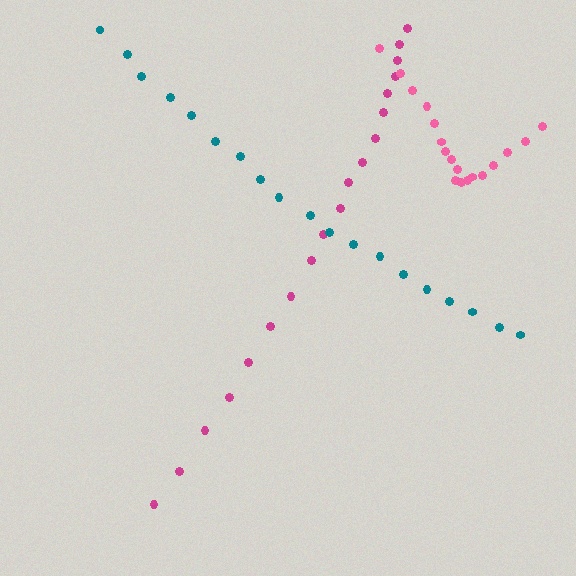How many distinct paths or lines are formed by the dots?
There are 3 distinct paths.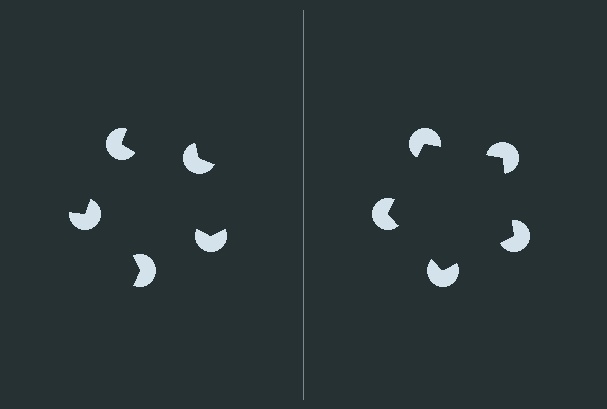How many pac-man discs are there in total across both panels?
10 — 5 on each side.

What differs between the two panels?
The pac-man discs are positioned identically on both sides; only the wedge orientations differ. On the right they align to a pentagon; on the left they are misaligned.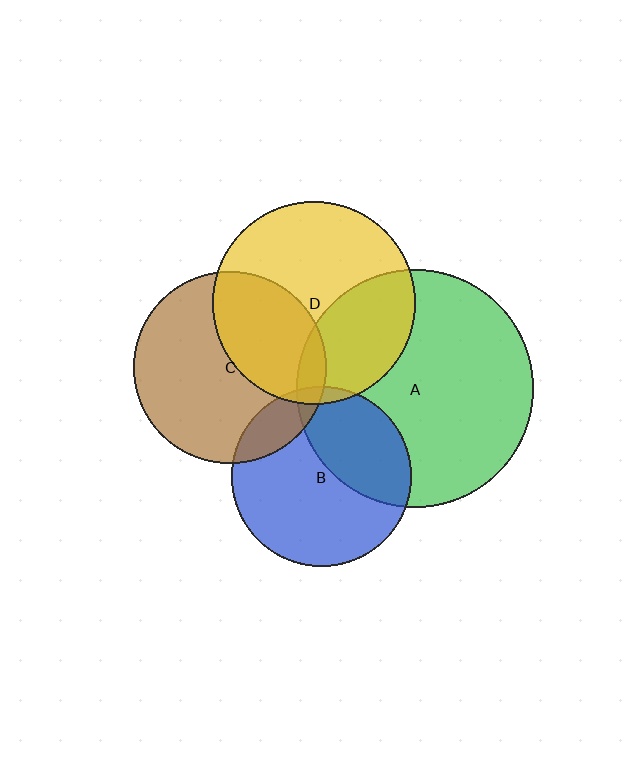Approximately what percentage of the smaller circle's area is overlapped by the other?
Approximately 35%.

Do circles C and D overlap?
Yes.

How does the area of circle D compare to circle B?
Approximately 1.3 times.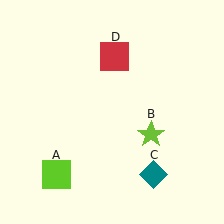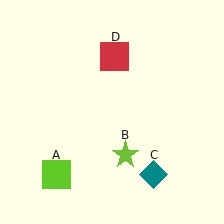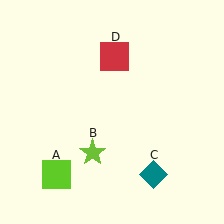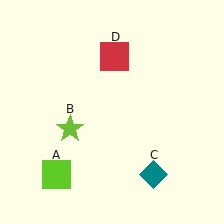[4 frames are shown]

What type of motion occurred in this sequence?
The lime star (object B) rotated clockwise around the center of the scene.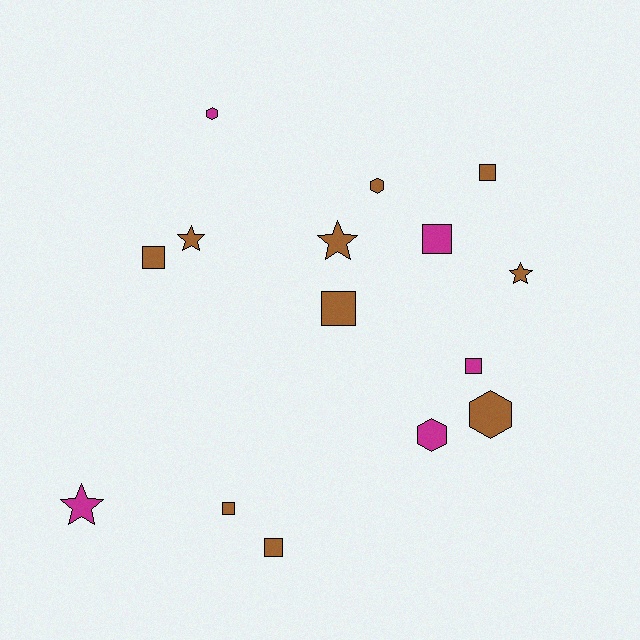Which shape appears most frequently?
Square, with 7 objects.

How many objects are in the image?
There are 15 objects.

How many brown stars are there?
There are 3 brown stars.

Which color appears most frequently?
Brown, with 10 objects.